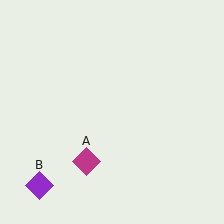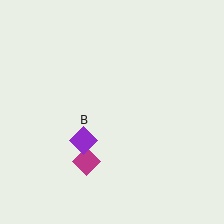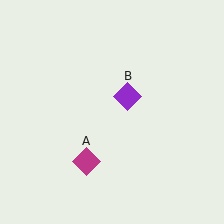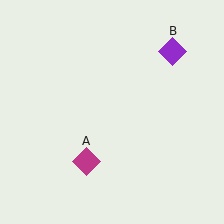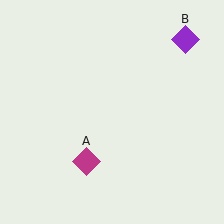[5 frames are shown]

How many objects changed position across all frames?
1 object changed position: purple diamond (object B).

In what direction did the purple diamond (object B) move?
The purple diamond (object B) moved up and to the right.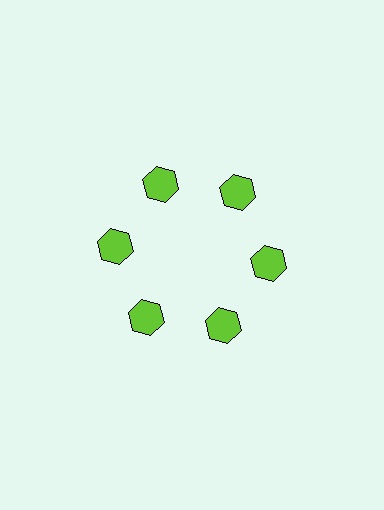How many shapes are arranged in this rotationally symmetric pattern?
There are 6 shapes, arranged in 6 groups of 1.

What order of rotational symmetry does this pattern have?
This pattern has 6-fold rotational symmetry.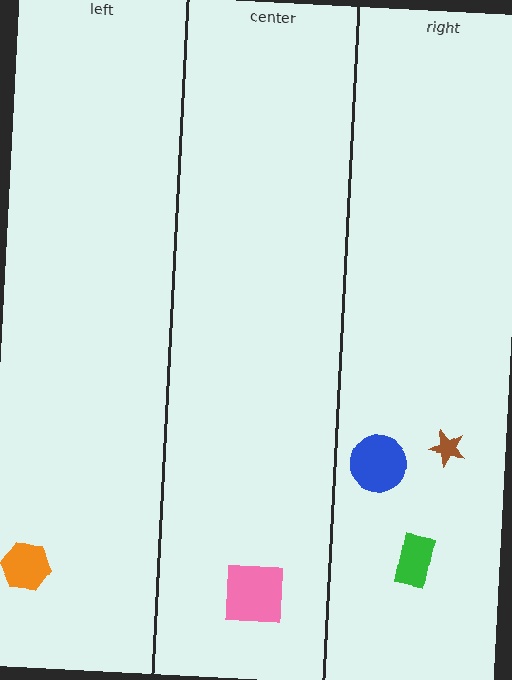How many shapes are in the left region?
1.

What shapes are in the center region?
The pink square.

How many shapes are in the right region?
3.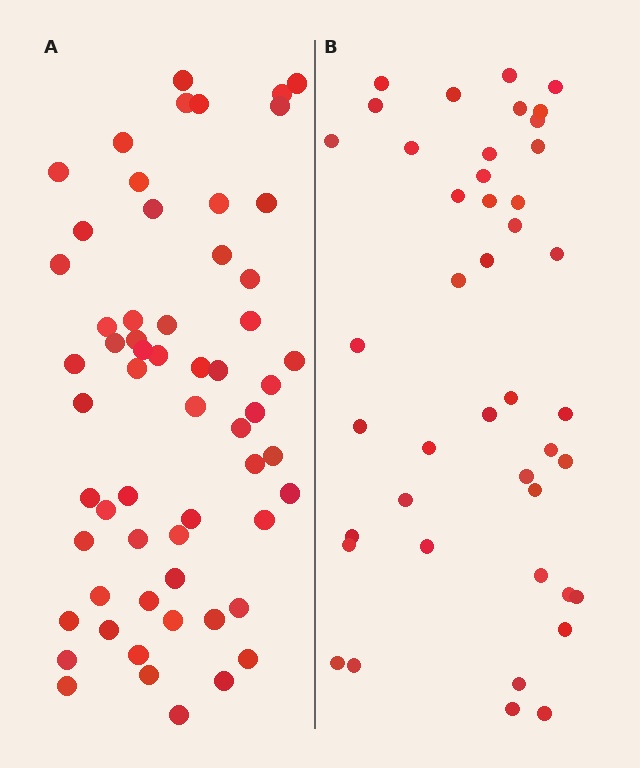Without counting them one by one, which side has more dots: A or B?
Region A (the left region) has more dots.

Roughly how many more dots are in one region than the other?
Region A has approximately 15 more dots than region B.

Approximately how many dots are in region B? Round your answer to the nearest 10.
About 40 dots. (The exact count is 43, which rounds to 40.)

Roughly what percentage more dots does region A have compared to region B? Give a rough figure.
About 40% more.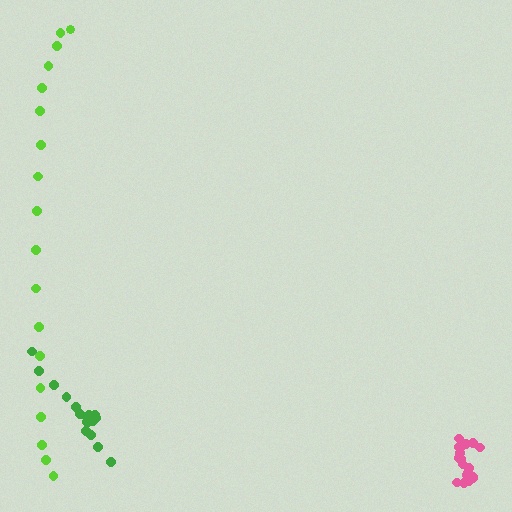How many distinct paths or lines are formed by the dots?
There are 3 distinct paths.